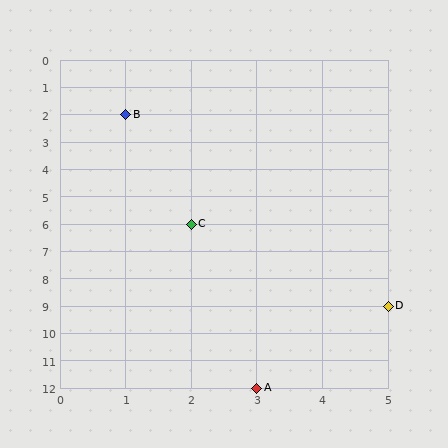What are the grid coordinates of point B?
Point B is at grid coordinates (1, 2).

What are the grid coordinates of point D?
Point D is at grid coordinates (5, 9).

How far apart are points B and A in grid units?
Points B and A are 2 columns and 10 rows apart (about 10.2 grid units diagonally).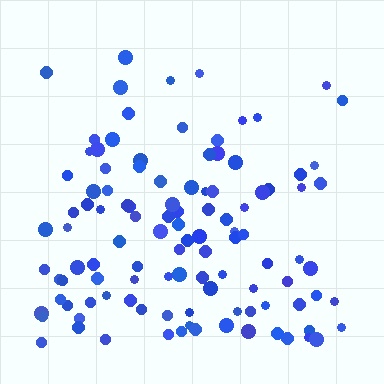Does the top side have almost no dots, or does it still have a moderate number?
Still a moderate number, just noticeably fewer than the bottom.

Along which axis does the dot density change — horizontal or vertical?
Vertical.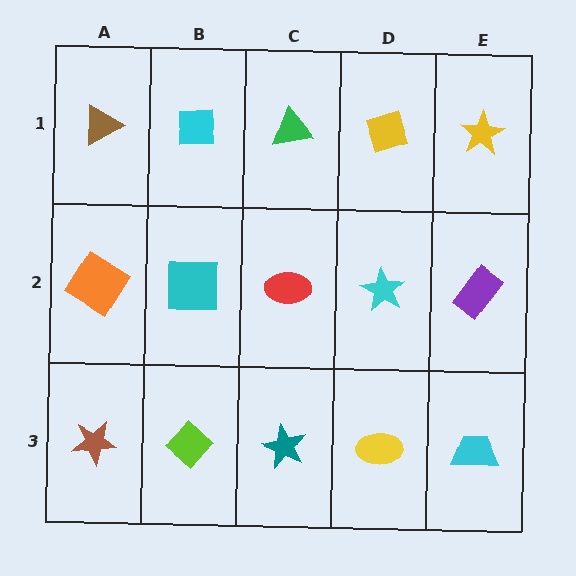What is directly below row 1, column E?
A purple rectangle.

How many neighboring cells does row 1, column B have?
3.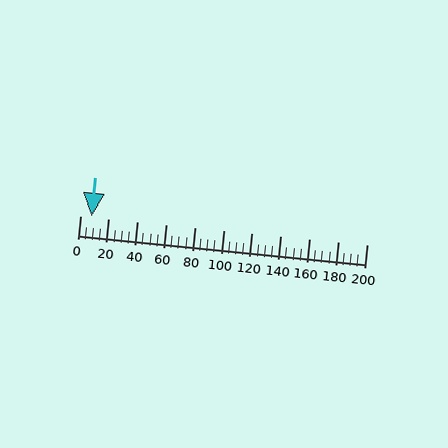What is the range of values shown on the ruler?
The ruler shows values from 0 to 200.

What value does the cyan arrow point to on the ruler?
The cyan arrow points to approximately 8.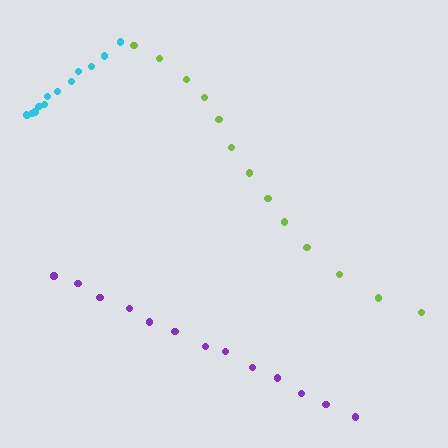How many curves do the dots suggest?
There are 3 distinct paths.